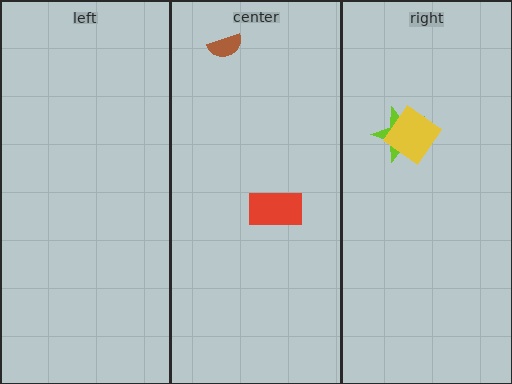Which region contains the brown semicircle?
The center region.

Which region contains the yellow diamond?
The right region.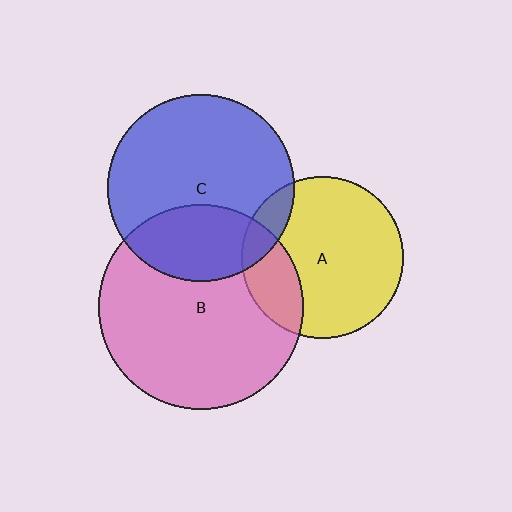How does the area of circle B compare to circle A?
Approximately 1.6 times.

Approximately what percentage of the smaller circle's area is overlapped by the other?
Approximately 30%.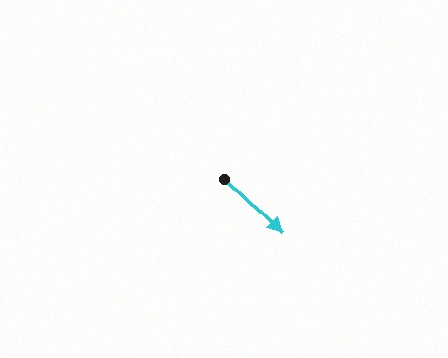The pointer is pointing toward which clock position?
Roughly 4 o'clock.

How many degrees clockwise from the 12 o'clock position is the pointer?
Approximately 134 degrees.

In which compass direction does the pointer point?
Southeast.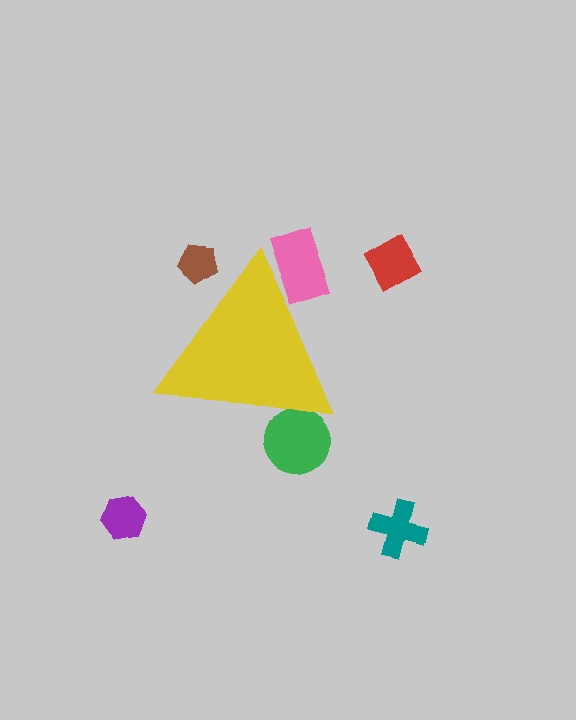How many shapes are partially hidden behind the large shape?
3 shapes are partially hidden.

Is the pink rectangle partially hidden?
Yes, the pink rectangle is partially hidden behind the yellow triangle.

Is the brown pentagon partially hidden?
Yes, the brown pentagon is partially hidden behind the yellow triangle.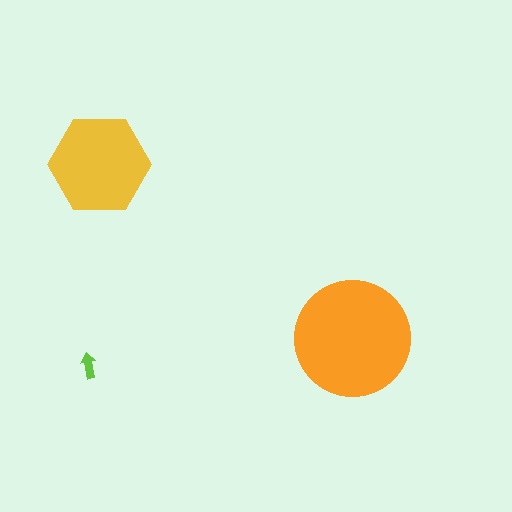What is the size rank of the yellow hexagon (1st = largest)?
2nd.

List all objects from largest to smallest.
The orange circle, the yellow hexagon, the lime arrow.